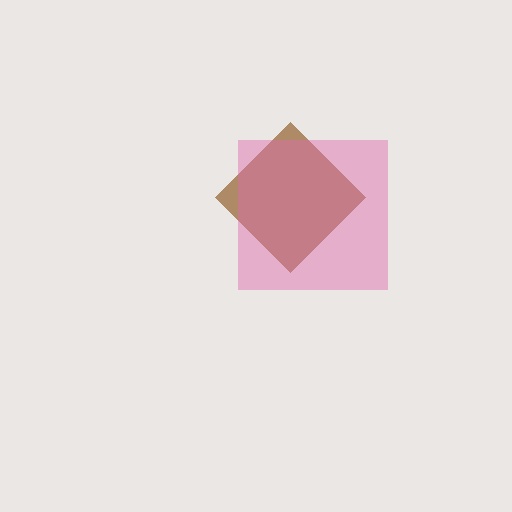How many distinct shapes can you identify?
There are 2 distinct shapes: a brown diamond, a pink square.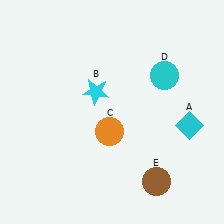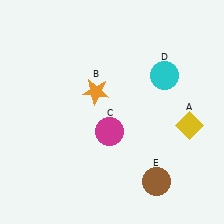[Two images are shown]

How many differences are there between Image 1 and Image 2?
There are 3 differences between the two images.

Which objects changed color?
A changed from cyan to yellow. B changed from cyan to orange. C changed from orange to magenta.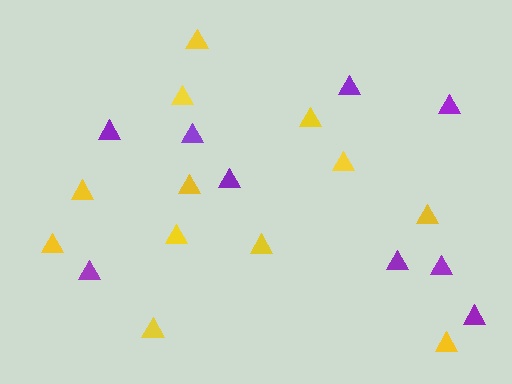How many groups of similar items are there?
There are 2 groups: one group of yellow triangles (12) and one group of purple triangles (9).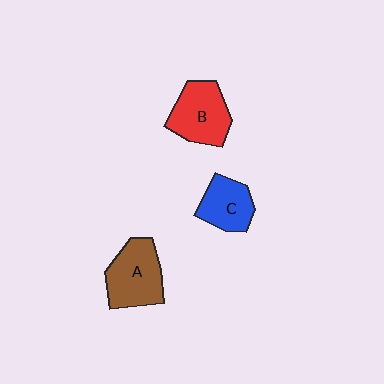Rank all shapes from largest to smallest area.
From largest to smallest: A (brown), B (red), C (blue).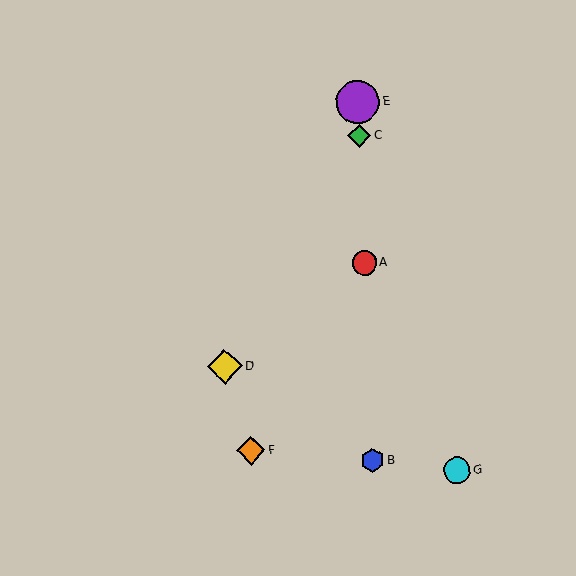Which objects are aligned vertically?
Objects A, B, C, E are aligned vertically.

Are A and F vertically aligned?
No, A is at x≈364 and F is at x≈251.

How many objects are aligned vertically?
4 objects (A, B, C, E) are aligned vertically.